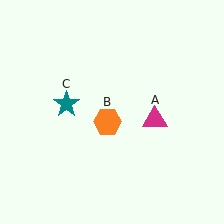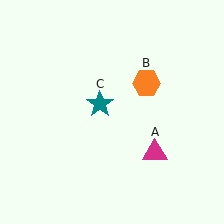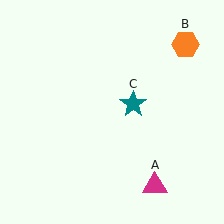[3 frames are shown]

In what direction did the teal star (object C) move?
The teal star (object C) moved right.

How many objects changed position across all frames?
3 objects changed position: magenta triangle (object A), orange hexagon (object B), teal star (object C).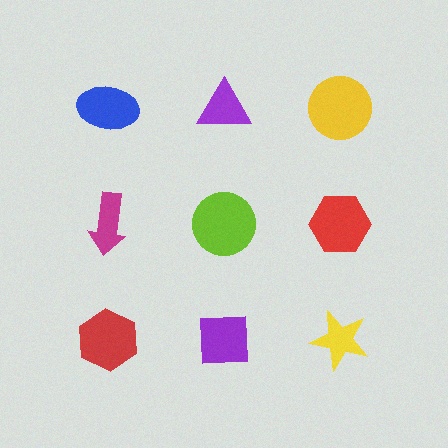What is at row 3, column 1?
A red hexagon.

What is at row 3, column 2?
A purple square.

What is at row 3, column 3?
A yellow star.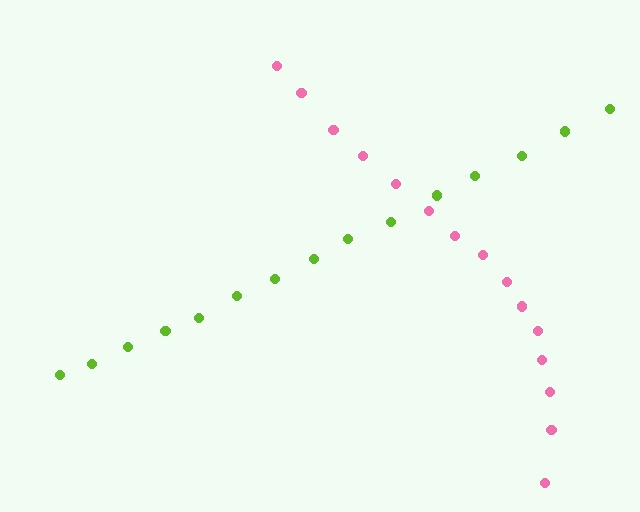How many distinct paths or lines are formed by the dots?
There are 2 distinct paths.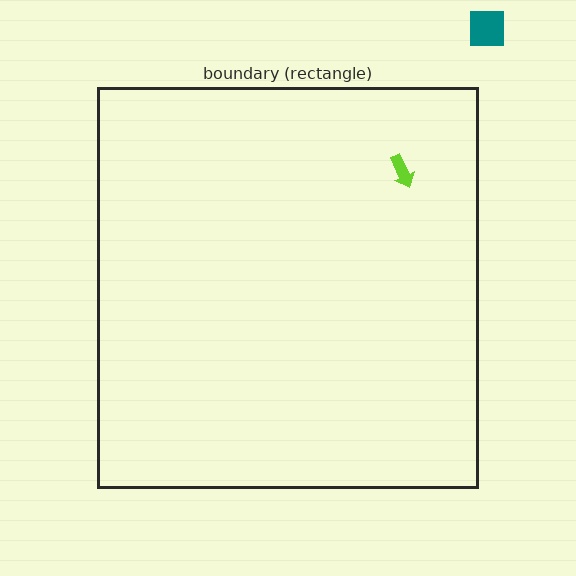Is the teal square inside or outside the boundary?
Outside.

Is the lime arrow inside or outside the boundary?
Inside.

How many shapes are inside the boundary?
1 inside, 1 outside.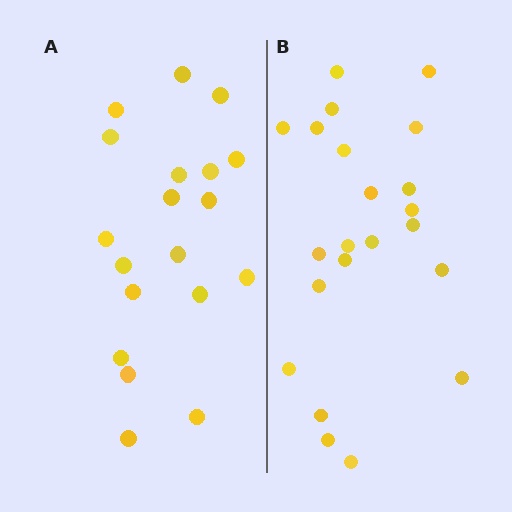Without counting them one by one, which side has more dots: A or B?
Region B (the right region) has more dots.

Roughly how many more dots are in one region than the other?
Region B has just a few more — roughly 2 or 3 more dots than region A.